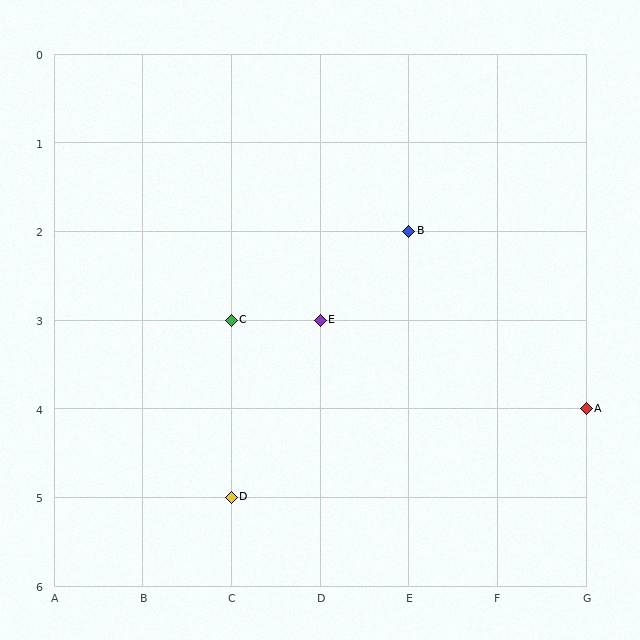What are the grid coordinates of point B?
Point B is at grid coordinates (E, 2).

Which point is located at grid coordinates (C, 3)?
Point C is at (C, 3).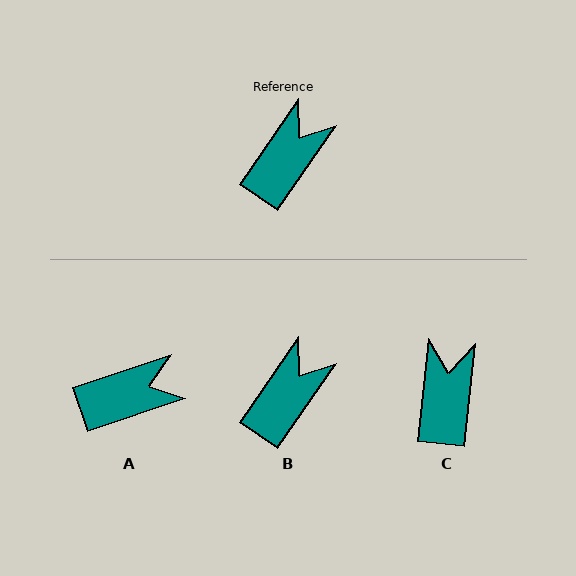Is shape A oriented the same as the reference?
No, it is off by about 37 degrees.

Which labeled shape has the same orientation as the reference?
B.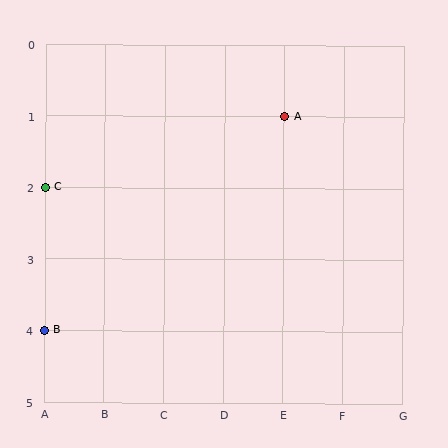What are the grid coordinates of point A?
Point A is at grid coordinates (E, 1).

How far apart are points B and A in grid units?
Points B and A are 4 columns and 3 rows apart (about 5.0 grid units diagonally).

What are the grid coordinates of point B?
Point B is at grid coordinates (A, 4).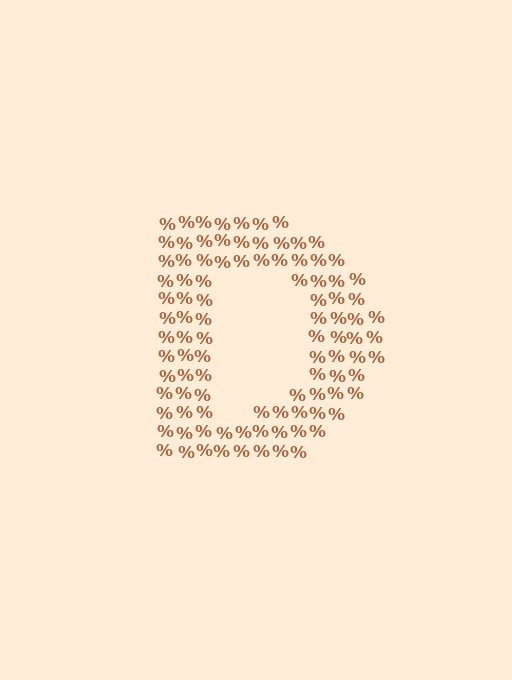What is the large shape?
The large shape is the letter D.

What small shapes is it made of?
It is made of small percent signs.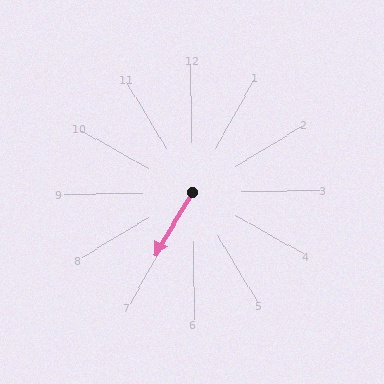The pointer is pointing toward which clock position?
Roughly 7 o'clock.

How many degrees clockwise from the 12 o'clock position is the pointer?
Approximately 212 degrees.